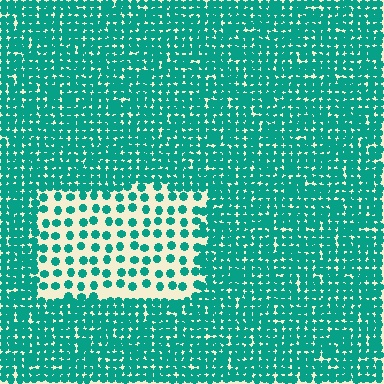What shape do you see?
I see a rectangle.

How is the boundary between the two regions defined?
The boundary is defined by a change in element density (approximately 2.7x ratio). All elements are the same color, size, and shape.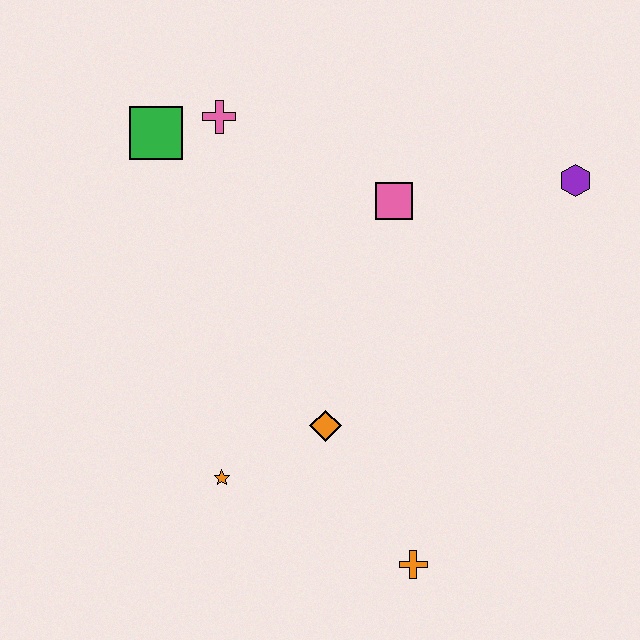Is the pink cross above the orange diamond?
Yes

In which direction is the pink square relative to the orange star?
The pink square is above the orange star.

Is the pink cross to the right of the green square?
Yes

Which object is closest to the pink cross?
The green square is closest to the pink cross.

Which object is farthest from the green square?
The orange cross is farthest from the green square.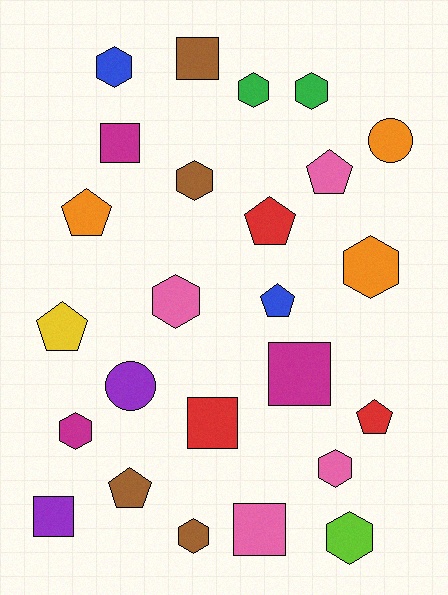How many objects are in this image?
There are 25 objects.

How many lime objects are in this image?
There is 1 lime object.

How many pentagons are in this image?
There are 7 pentagons.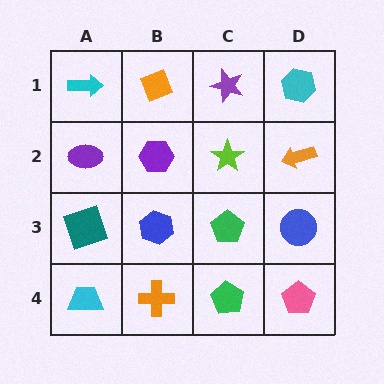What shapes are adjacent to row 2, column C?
A purple star (row 1, column C), a green pentagon (row 3, column C), a purple hexagon (row 2, column B), an orange arrow (row 2, column D).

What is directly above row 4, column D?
A blue circle.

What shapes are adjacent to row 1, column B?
A purple hexagon (row 2, column B), a cyan arrow (row 1, column A), a purple star (row 1, column C).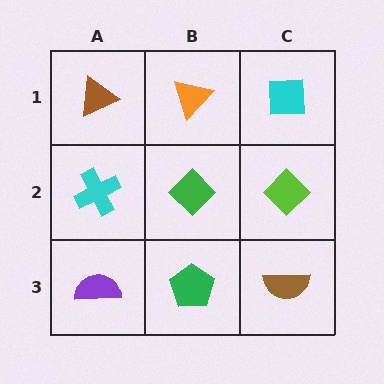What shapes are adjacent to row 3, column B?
A green diamond (row 2, column B), a purple semicircle (row 3, column A), a brown semicircle (row 3, column C).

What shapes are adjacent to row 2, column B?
An orange triangle (row 1, column B), a green pentagon (row 3, column B), a cyan cross (row 2, column A), a lime diamond (row 2, column C).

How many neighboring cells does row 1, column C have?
2.